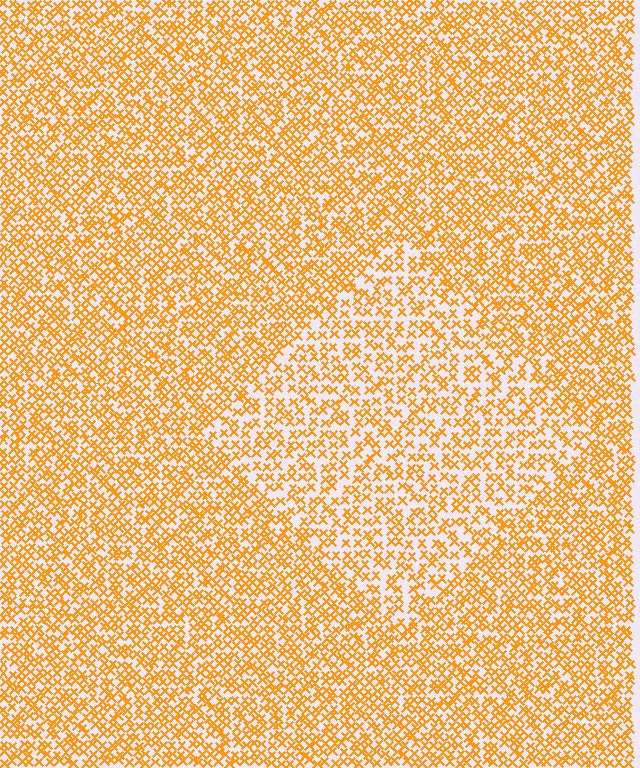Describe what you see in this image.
The image contains small orange elements arranged at two different densities. A diamond-shaped region is visible where the elements are less densely packed than the surrounding area.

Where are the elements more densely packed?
The elements are more densely packed outside the diamond boundary.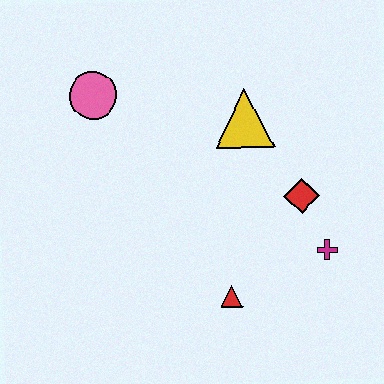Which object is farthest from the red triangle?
The pink circle is farthest from the red triangle.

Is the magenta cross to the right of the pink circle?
Yes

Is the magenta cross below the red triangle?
No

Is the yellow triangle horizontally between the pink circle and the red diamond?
Yes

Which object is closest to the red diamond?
The magenta cross is closest to the red diamond.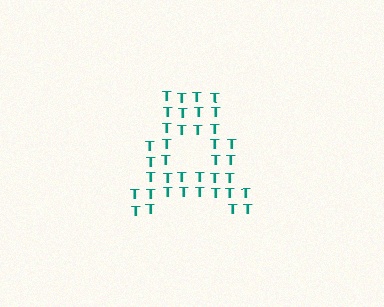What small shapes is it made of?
It is made of small letter T's.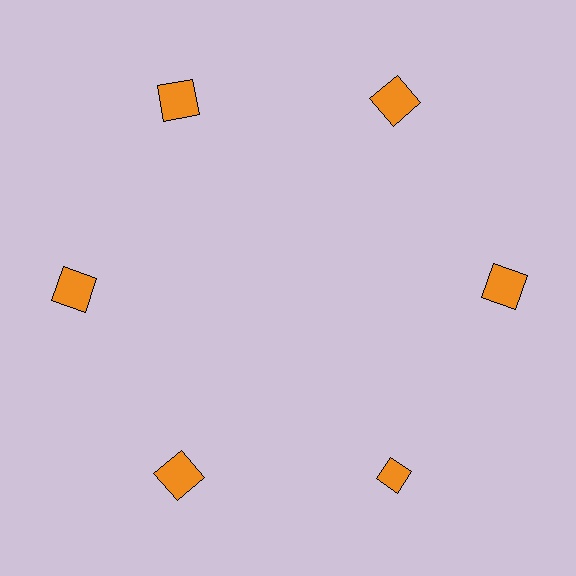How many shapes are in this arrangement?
There are 6 shapes arranged in a ring pattern.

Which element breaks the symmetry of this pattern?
The orange diamond at roughly the 5 o'clock position breaks the symmetry. All other shapes are orange squares.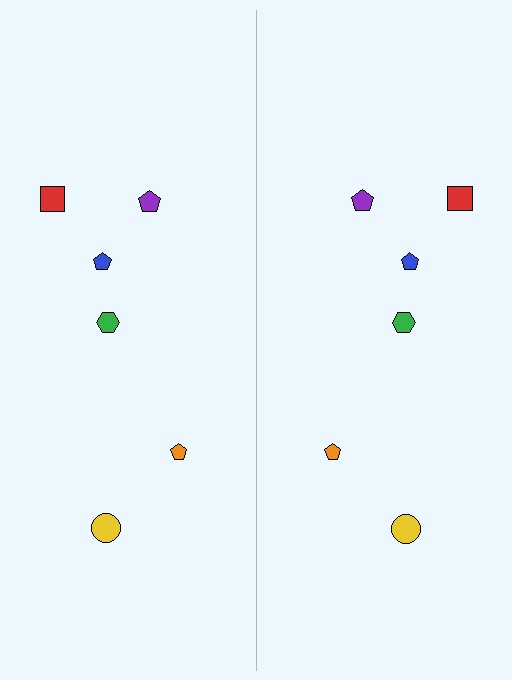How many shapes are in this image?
There are 12 shapes in this image.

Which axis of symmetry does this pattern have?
The pattern has a vertical axis of symmetry running through the center of the image.